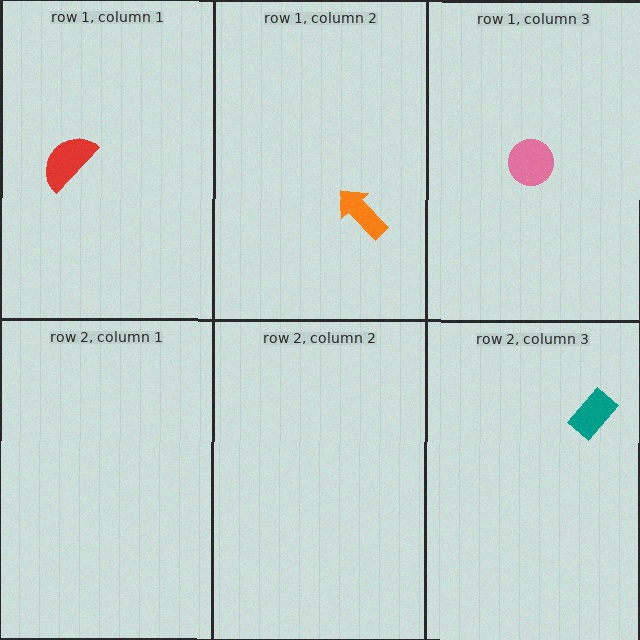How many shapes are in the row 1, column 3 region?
1.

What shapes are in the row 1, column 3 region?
The pink circle.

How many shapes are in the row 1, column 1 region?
1.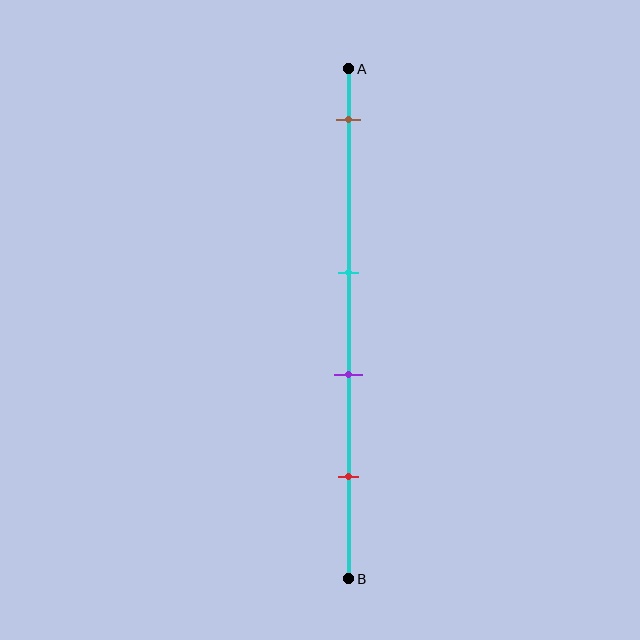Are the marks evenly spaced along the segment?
No, the marks are not evenly spaced.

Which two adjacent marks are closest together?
The cyan and purple marks are the closest adjacent pair.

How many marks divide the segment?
There are 4 marks dividing the segment.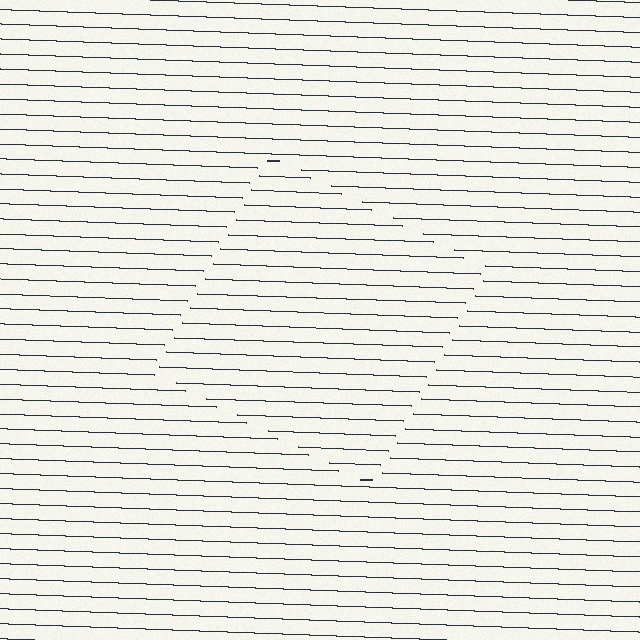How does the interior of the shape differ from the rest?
The interior of the shape contains the same grating, shifted by half a period — the contour is defined by the phase discontinuity where line-ends from the inner and outer gratings abut.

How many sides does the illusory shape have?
4 sides — the line-ends trace a square.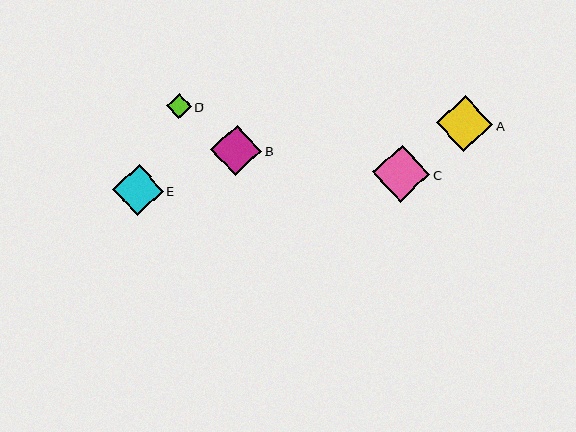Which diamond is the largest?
Diamond C is the largest with a size of approximately 57 pixels.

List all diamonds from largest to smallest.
From largest to smallest: C, A, B, E, D.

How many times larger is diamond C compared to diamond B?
Diamond C is approximately 1.1 times the size of diamond B.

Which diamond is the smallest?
Diamond D is the smallest with a size of approximately 25 pixels.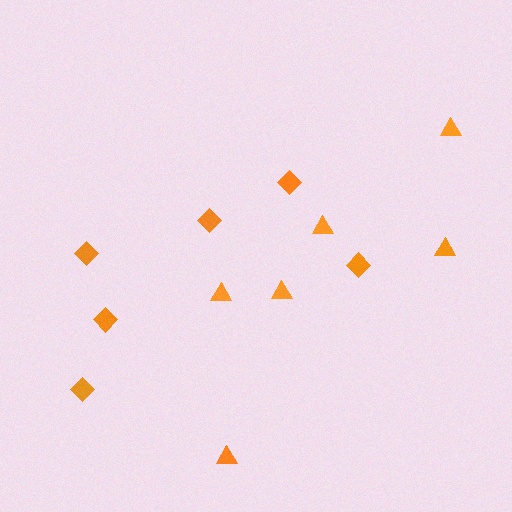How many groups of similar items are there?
There are 2 groups: one group of triangles (6) and one group of diamonds (6).